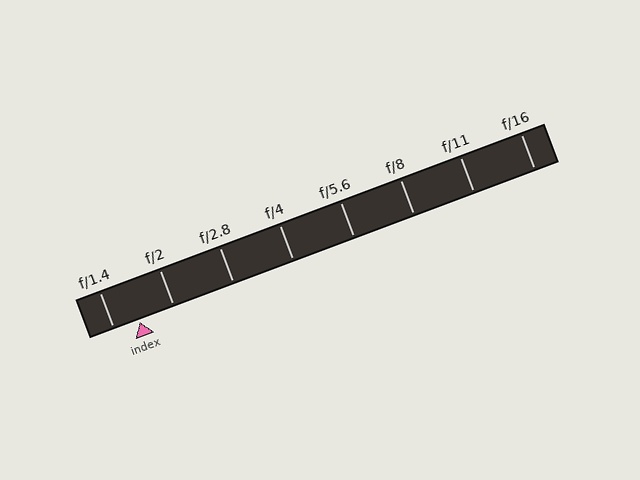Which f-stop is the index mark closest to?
The index mark is closest to f/1.4.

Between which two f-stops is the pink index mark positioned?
The index mark is between f/1.4 and f/2.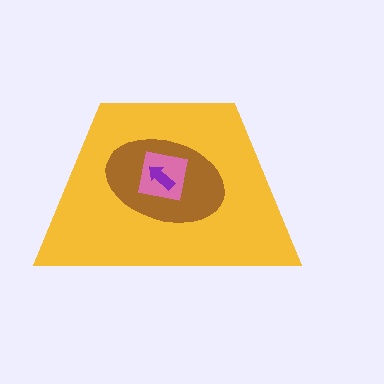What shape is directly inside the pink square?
The purple arrow.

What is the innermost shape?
The purple arrow.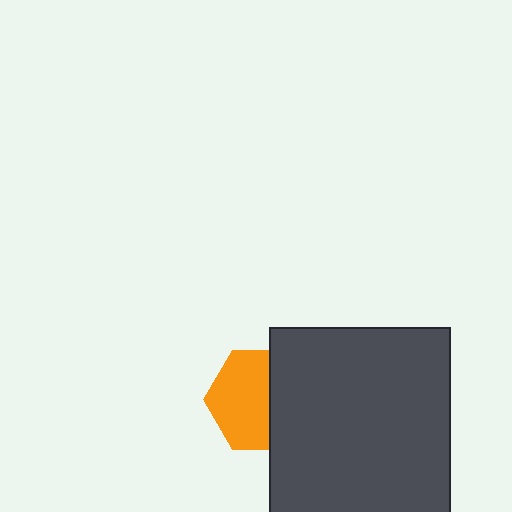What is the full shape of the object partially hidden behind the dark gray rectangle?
The partially hidden object is an orange hexagon.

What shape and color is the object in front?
The object in front is a dark gray rectangle.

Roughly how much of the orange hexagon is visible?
About half of it is visible (roughly 60%).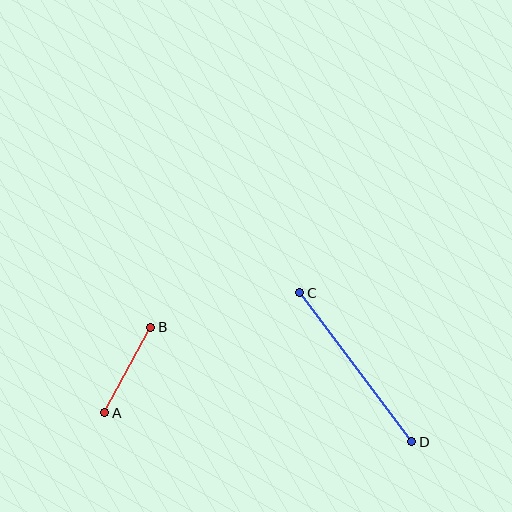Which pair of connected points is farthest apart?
Points C and D are farthest apart.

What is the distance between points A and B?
The distance is approximately 97 pixels.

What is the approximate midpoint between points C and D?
The midpoint is at approximately (356, 367) pixels.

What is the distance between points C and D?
The distance is approximately 186 pixels.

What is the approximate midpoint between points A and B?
The midpoint is at approximately (128, 370) pixels.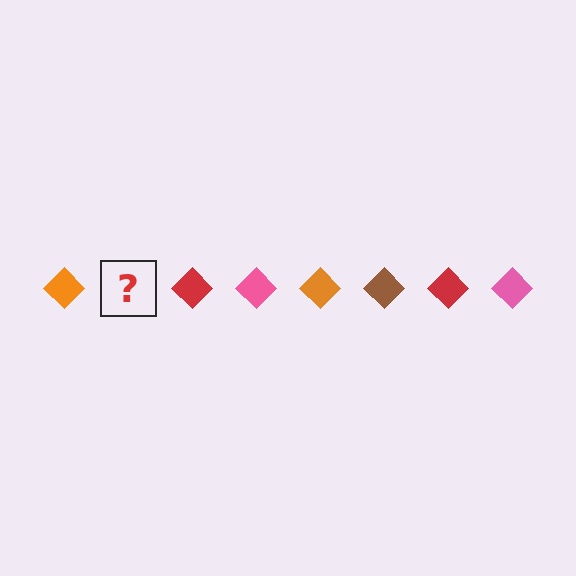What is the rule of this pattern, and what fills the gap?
The rule is that the pattern cycles through orange, brown, red, pink diamonds. The gap should be filled with a brown diamond.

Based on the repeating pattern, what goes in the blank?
The blank should be a brown diamond.